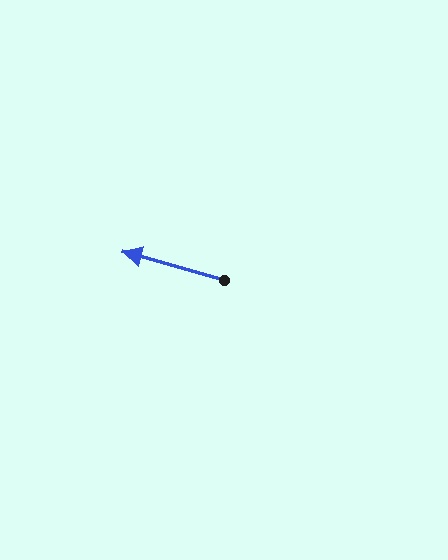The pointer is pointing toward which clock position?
Roughly 10 o'clock.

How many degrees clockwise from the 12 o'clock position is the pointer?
Approximately 286 degrees.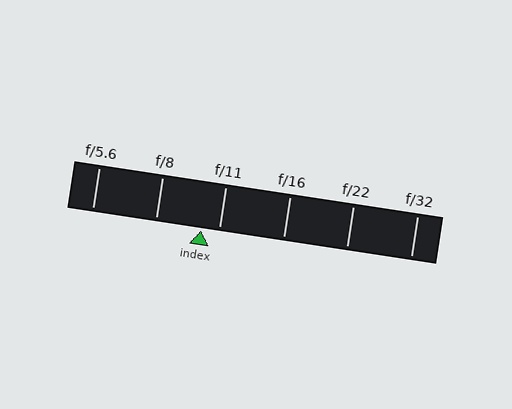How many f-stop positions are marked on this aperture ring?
There are 6 f-stop positions marked.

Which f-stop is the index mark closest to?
The index mark is closest to f/11.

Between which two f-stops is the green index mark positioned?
The index mark is between f/8 and f/11.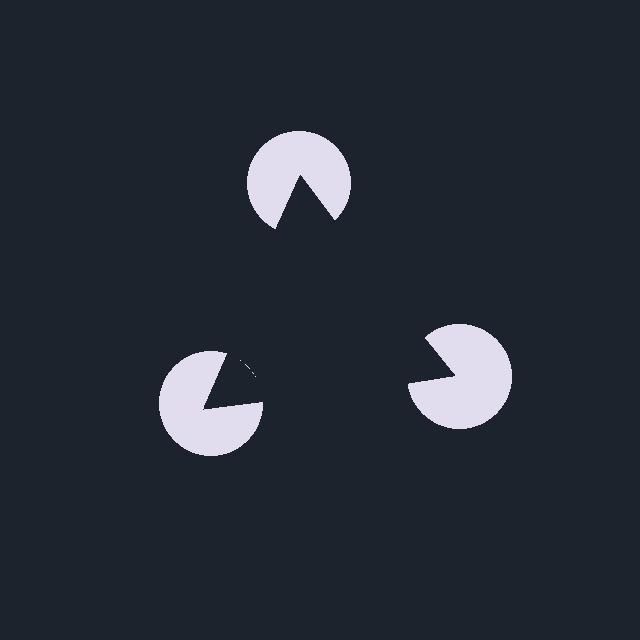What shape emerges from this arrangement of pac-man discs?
An illusory triangle — its edges are inferred from the aligned wedge cuts in the pac-man discs, not physically drawn.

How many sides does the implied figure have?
3 sides.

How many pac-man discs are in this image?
There are 3 — one at each vertex of the illusory triangle.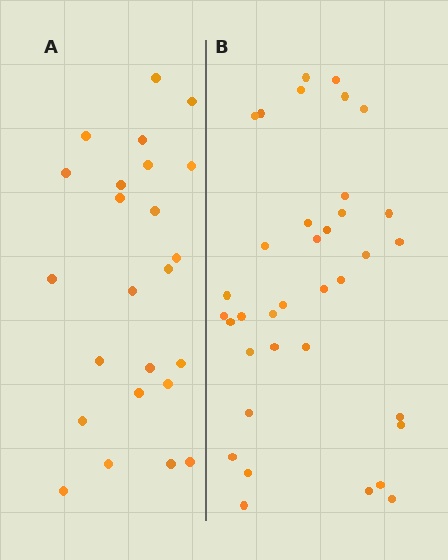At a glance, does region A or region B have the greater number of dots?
Region B (the right region) has more dots.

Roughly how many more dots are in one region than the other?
Region B has roughly 12 or so more dots than region A.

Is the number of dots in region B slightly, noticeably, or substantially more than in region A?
Region B has substantially more. The ratio is roughly 1.5 to 1.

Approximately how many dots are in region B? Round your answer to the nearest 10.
About 40 dots. (The exact count is 36, which rounds to 40.)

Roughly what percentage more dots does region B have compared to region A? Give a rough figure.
About 50% more.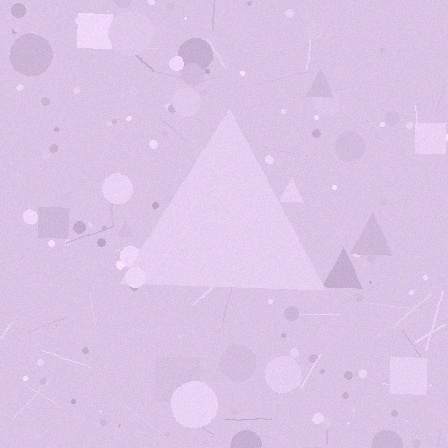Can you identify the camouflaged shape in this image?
The camouflaged shape is a triangle.